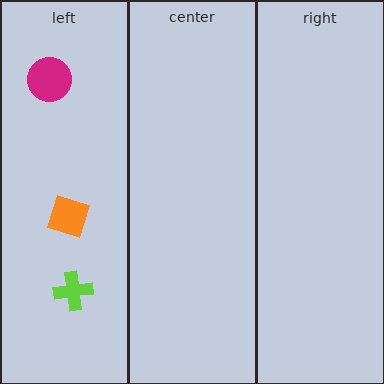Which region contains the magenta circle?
The left region.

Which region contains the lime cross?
The left region.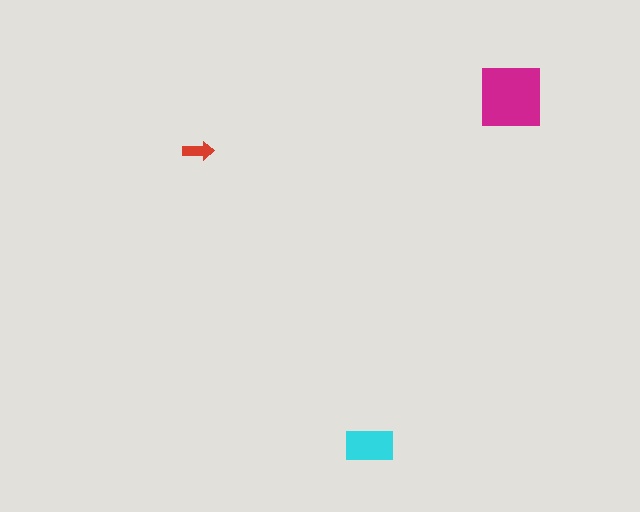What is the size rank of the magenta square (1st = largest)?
1st.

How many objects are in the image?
There are 3 objects in the image.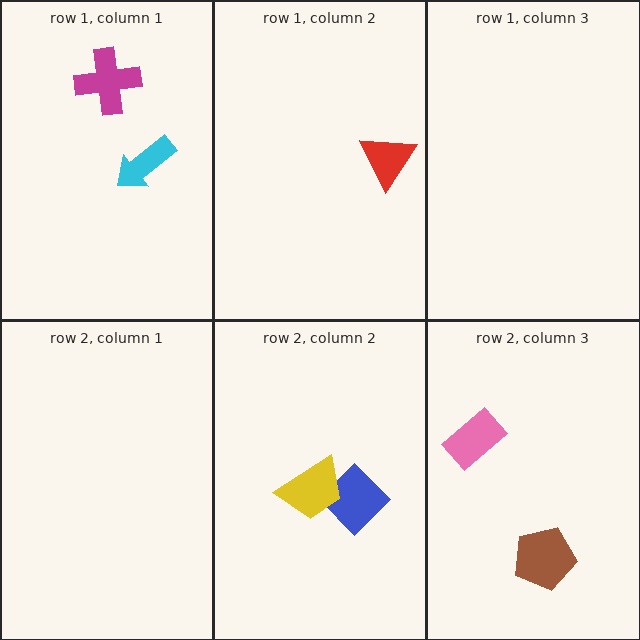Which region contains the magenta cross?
The row 1, column 1 region.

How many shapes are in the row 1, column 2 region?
1.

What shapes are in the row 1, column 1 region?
The magenta cross, the cyan arrow.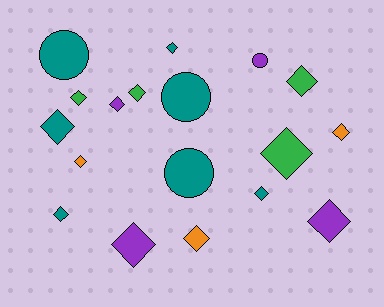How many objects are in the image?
There are 18 objects.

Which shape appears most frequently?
Diamond, with 14 objects.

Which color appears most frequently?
Teal, with 7 objects.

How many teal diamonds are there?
There are 4 teal diamonds.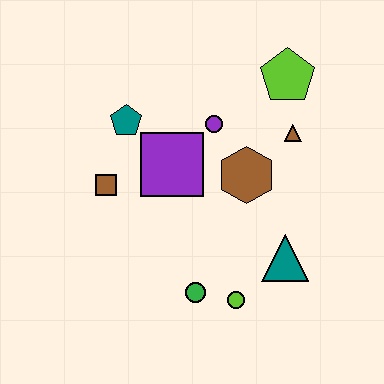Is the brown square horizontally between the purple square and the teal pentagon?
No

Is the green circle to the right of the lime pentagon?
No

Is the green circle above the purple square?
No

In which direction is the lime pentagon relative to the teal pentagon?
The lime pentagon is to the right of the teal pentagon.